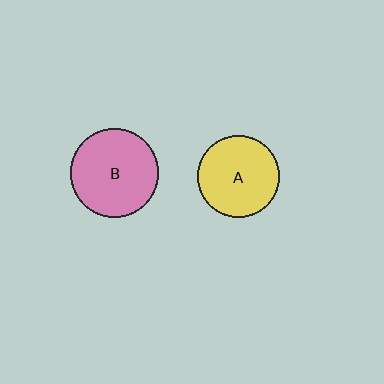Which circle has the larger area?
Circle B (pink).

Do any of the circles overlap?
No, none of the circles overlap.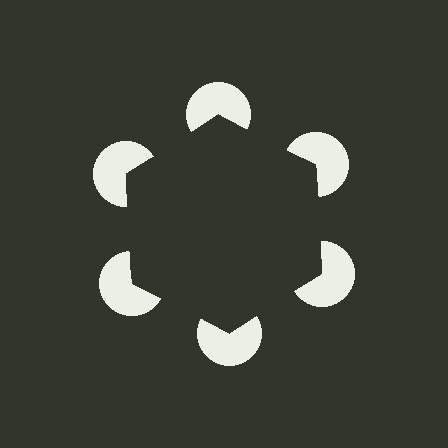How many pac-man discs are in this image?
There are 6 — one at each vertex of the illusory hexagon.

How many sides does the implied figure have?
6 sides.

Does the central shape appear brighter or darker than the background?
It typically appears slightly darker than the background, even though no actual brightness change is drawn.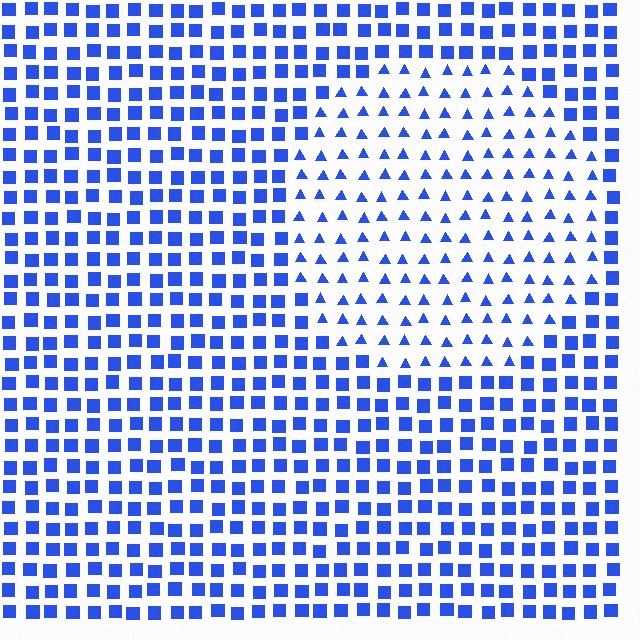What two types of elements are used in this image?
The image uses triangles inside the circle region and squares outside it.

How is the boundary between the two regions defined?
The boundary is defined by a change in element shape: triangles inside vs. squares outside. All elements share the same color and spacing.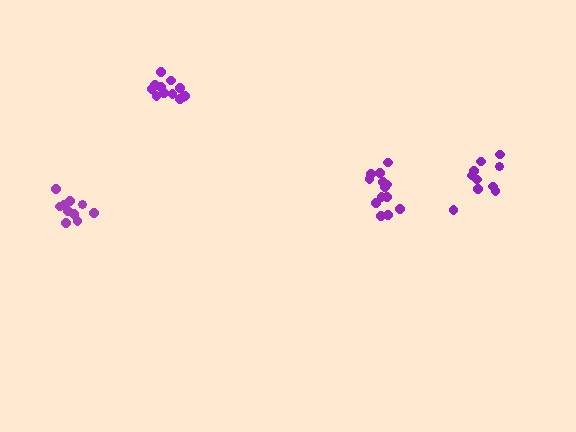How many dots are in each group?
Group 1: 13 dots, Group 2: 10 dots, Group 3: 13 dots, Group 4: 10 dots (46 total).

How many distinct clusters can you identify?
There are 4 distinct clusters.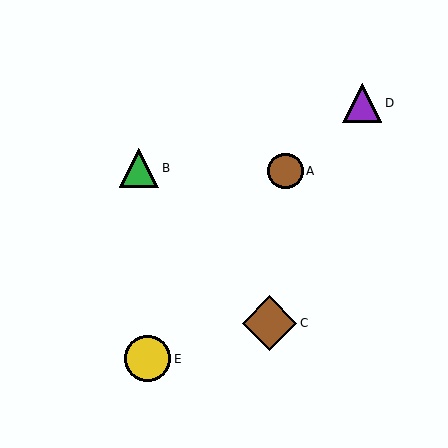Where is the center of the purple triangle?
The center of the purple triangle is at (362, 103).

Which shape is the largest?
The brown diamond (labeled C) is the largest.